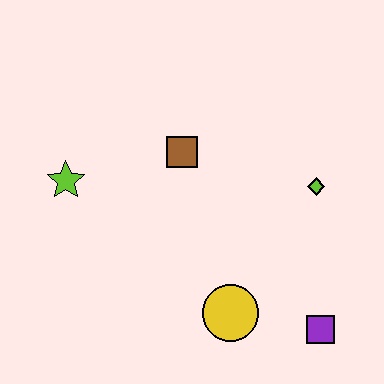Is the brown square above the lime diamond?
Yes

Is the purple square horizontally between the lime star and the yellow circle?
No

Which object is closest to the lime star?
The brown square is closest to the lime star.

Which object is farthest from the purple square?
The lime star is farthest from the purple square.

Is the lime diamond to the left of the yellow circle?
No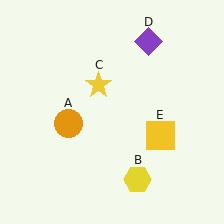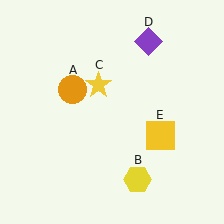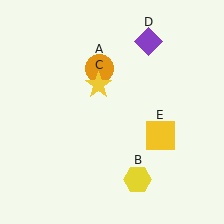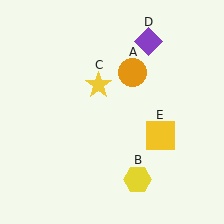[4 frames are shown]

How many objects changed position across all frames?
1 object changed position: orange circle (object A).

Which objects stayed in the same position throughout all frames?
Yellow hexagon (object B) and yellow star (object C) and purple diamond (object D) and yellow square (object E) remained stationary.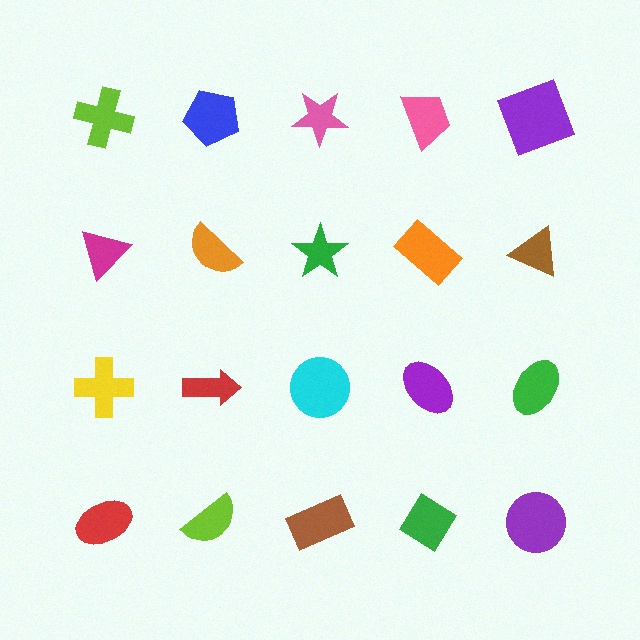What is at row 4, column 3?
A brown rectangle.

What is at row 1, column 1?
A lime cross.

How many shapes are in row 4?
5 shapes.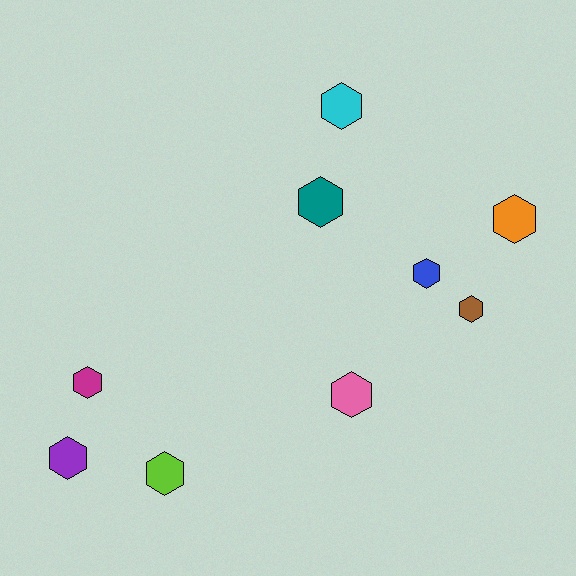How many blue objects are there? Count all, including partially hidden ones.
There is 1 blue object.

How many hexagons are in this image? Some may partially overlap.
There are 9 hexagons.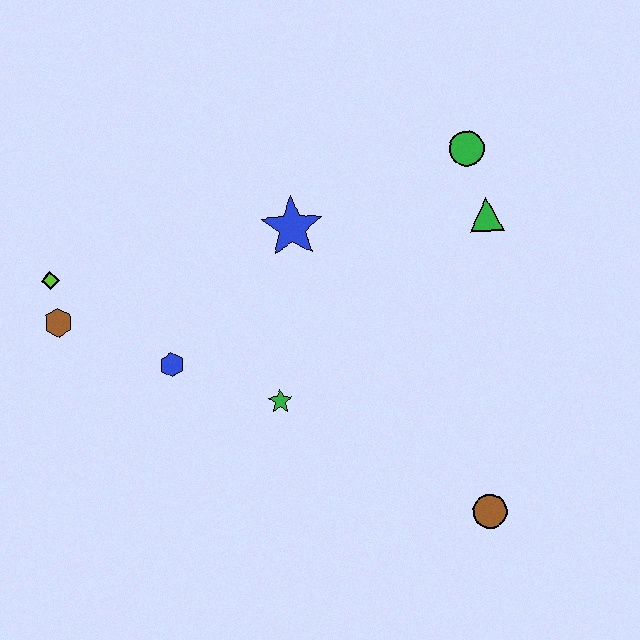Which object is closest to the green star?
The blue hexagon is closest to the green star.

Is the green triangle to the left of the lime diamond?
No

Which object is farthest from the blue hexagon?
The green circle is farthest from the blue hexagon.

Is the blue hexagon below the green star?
No